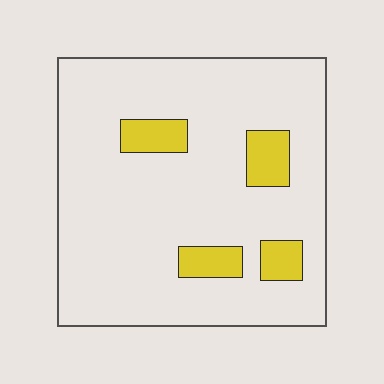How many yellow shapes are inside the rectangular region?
4.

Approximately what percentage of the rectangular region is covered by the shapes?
Approximately 10%.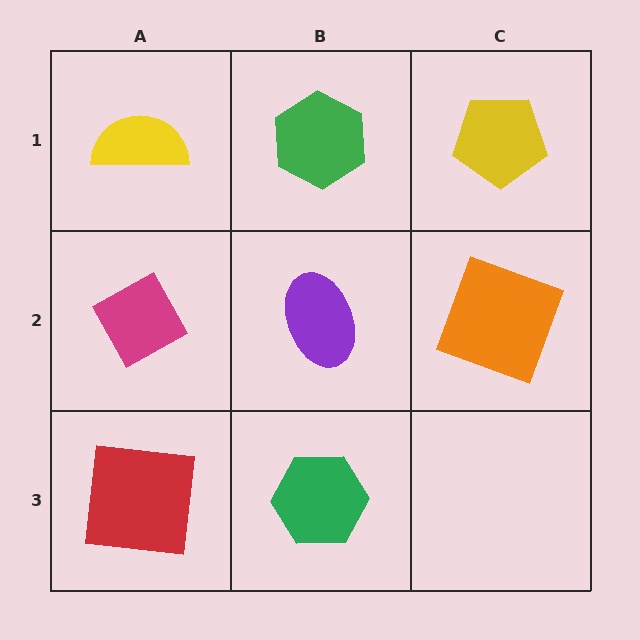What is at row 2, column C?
An orange square.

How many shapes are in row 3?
2 shapes.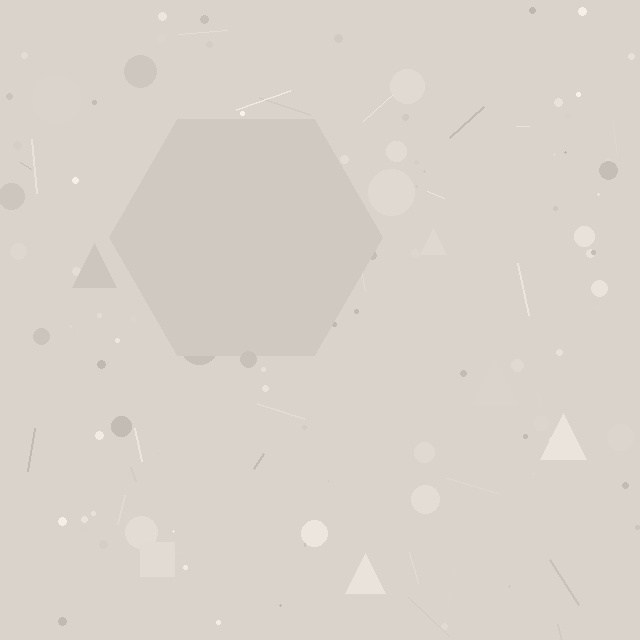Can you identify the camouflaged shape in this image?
The camouflaged shape is a hexagon.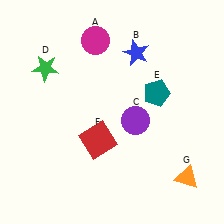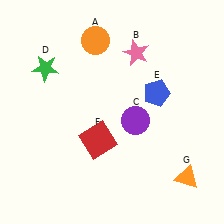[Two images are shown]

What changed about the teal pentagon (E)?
In Image 1, E is teal. In Image 2, it changed to blue.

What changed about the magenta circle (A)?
In Image 1, A is magenta. In Image 2, it changed to orange.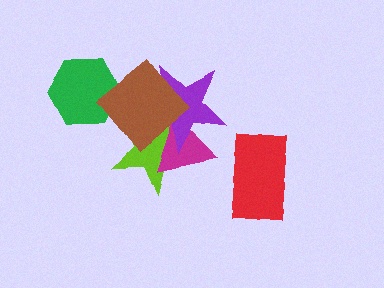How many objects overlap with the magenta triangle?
3 objects overlap with the magenta triangle.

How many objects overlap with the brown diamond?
4 objects overlap with the brown diamond.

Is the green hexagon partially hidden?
Yes, it is partially covered by another shape.